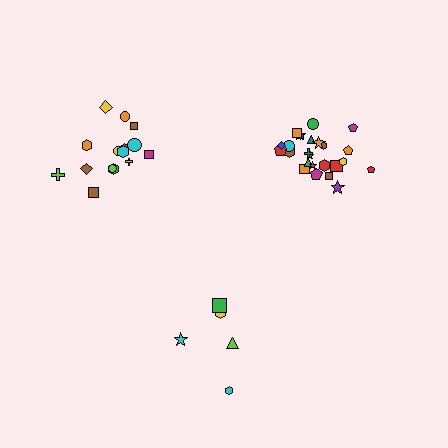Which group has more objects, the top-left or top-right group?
The top-right group.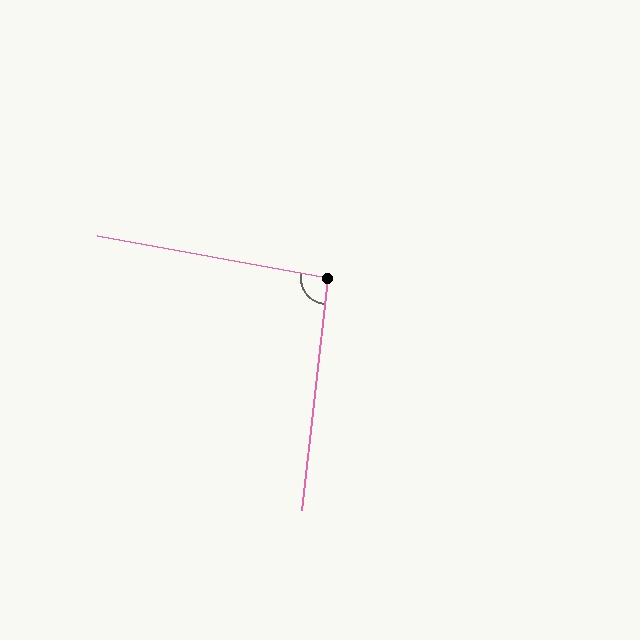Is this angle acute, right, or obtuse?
It is approximately a right angle.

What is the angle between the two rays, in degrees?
Approximately 94 degrees.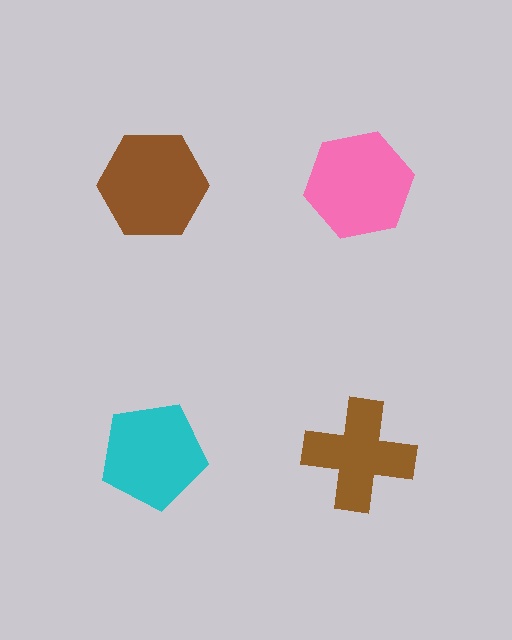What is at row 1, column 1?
A brown hexagon.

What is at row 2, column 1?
A cyan pentagon.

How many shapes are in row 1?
2 shapes.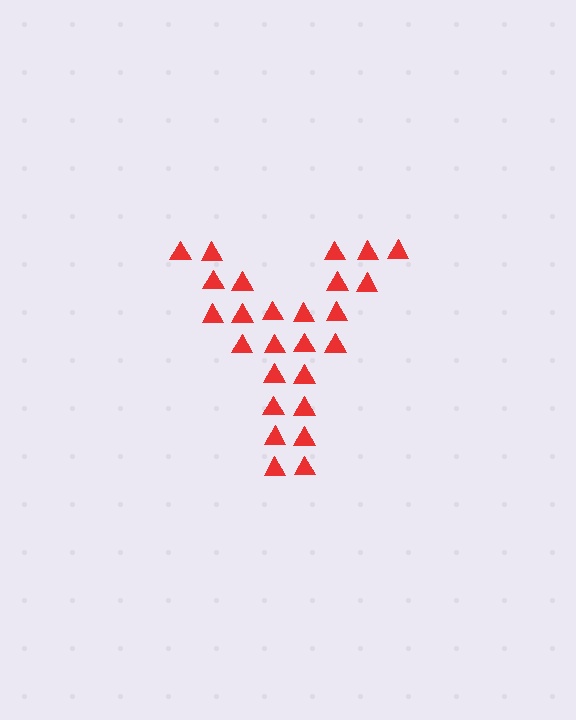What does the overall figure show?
The overall figure shows the letter Y.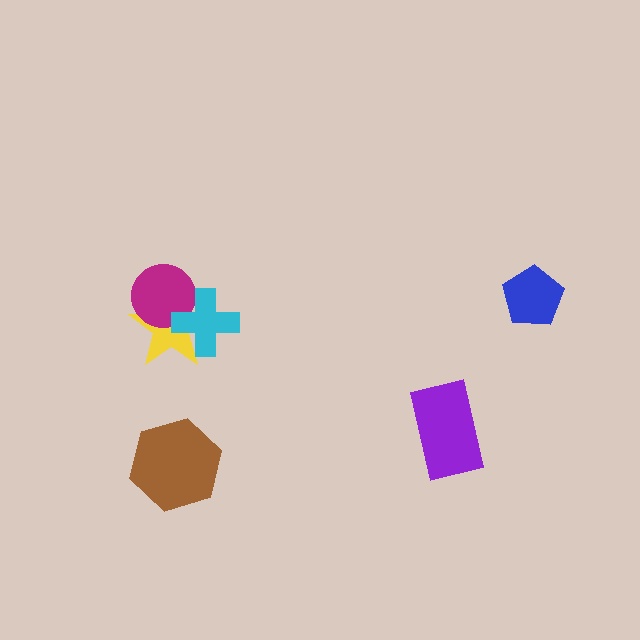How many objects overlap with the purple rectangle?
0 objects overlap with the purple rectangle.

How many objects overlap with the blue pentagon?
0 objects overlap with the blue pentagon.